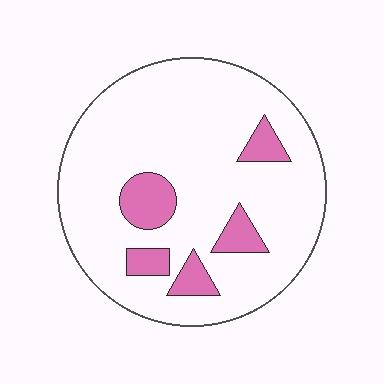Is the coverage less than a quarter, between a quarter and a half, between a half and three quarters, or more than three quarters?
Less than a quarter.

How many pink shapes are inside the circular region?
5.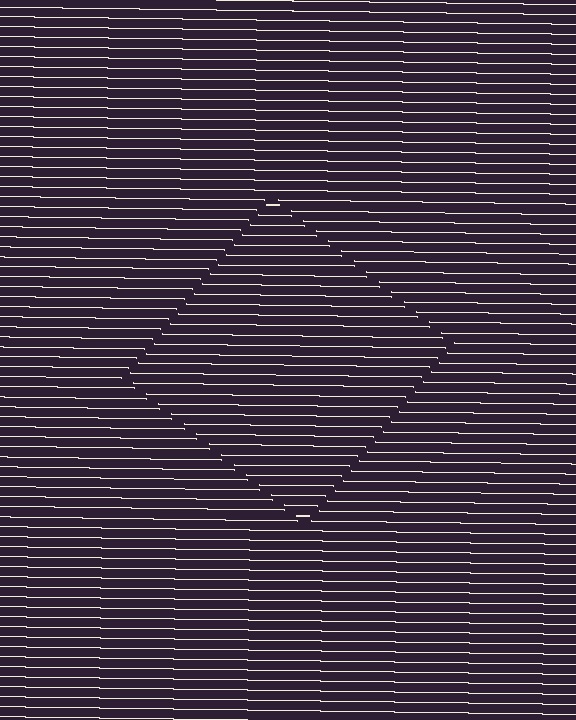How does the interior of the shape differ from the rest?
The interior of the shape contains the same grating, shifted by half a period — the contour is defined by the phase discontinuity where line-ends from the inner and outer gratings abut.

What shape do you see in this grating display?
An illusory square. The interior of the shape contains the same grating, shifted by half a period — the contour is defined by the phase discontinuity where line-ends from the inner and outer gratings abut.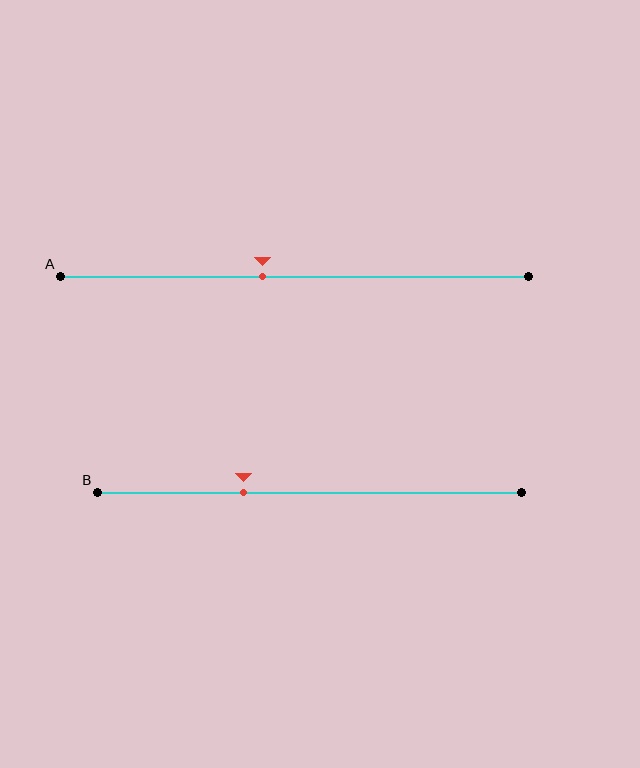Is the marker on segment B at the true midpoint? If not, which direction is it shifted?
No, the marker on segment B is shifted to the left by about 15% of the segment length.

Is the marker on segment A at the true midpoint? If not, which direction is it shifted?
No, the marker on segment A is shifted to the left by about 7% of the segment length.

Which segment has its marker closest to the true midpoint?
Segment A has its marker closest to the true midpoint.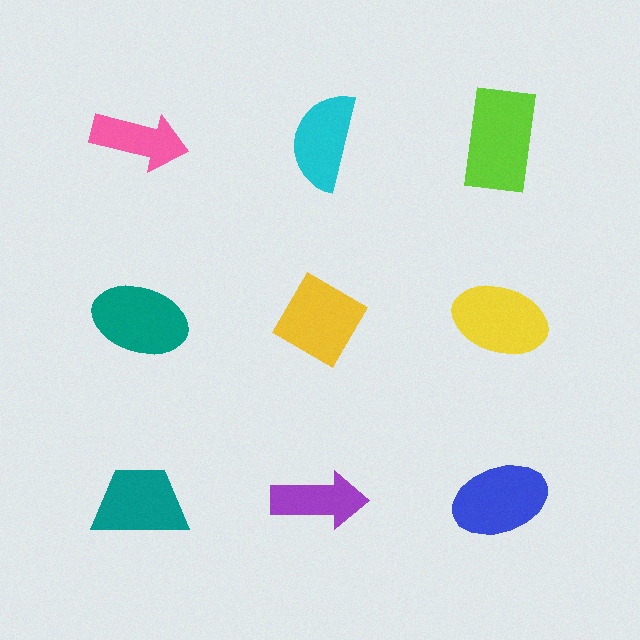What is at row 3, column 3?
A blue ellipse.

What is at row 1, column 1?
A pink arrow.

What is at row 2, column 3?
A yellow ellipse.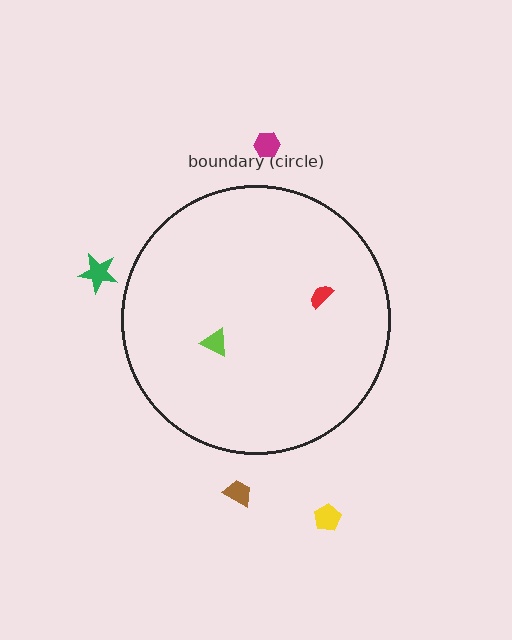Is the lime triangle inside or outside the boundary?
Inside.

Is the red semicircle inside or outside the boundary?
Inside.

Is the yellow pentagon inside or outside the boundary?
Outside.